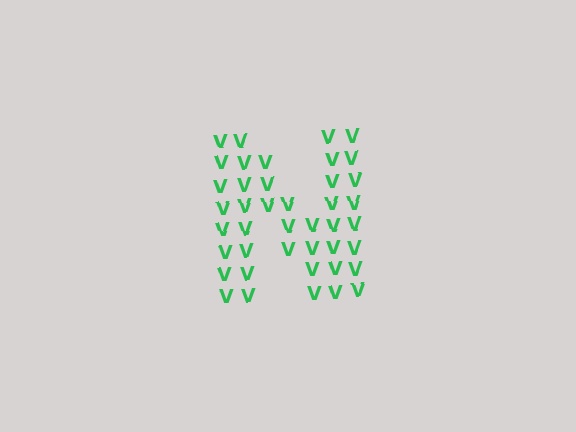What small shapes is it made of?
It is made of small letter V's.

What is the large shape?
The large shape is the letter N.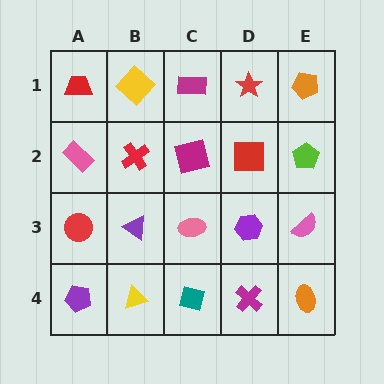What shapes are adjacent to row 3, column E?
A lime pentagon (row 2, column E), an orange ellipse (row 4, column E), a purple hexagon (row 3, column D).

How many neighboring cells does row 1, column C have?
3.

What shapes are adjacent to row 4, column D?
A purple hexagon (row 3, column D), a teal square (row 4, column C), an orange ellipse (row 4, column E).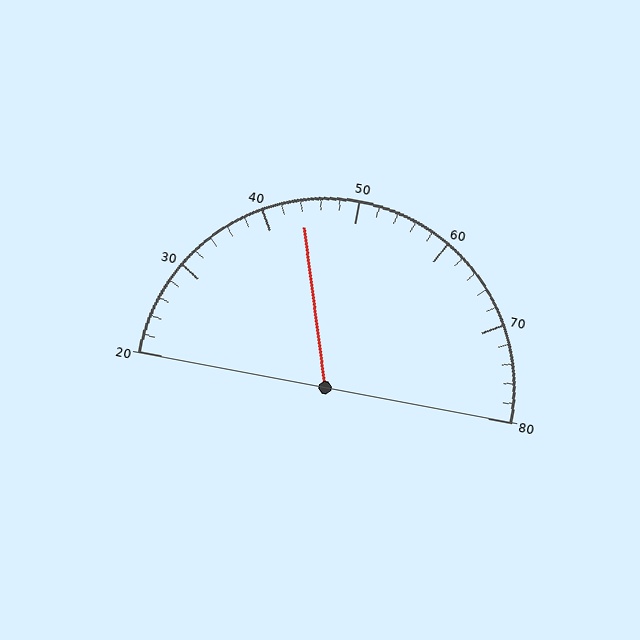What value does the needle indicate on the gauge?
The needle indicates approximately 44.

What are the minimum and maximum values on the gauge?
The gauge ranges from 20 to 80.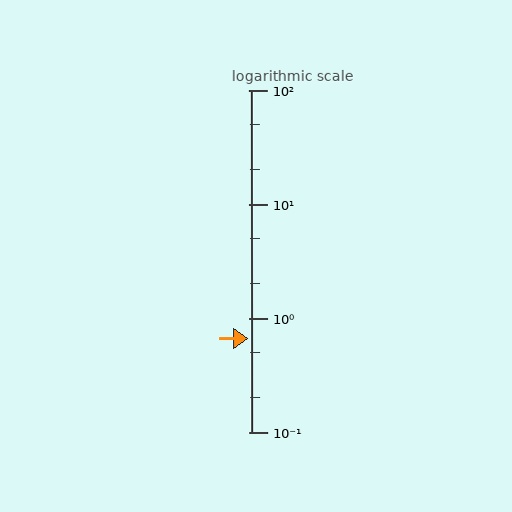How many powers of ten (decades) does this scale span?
The scale spans 3 decades, from 0.1 to 100.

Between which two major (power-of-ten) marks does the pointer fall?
The pointer is between 0.1 and 1.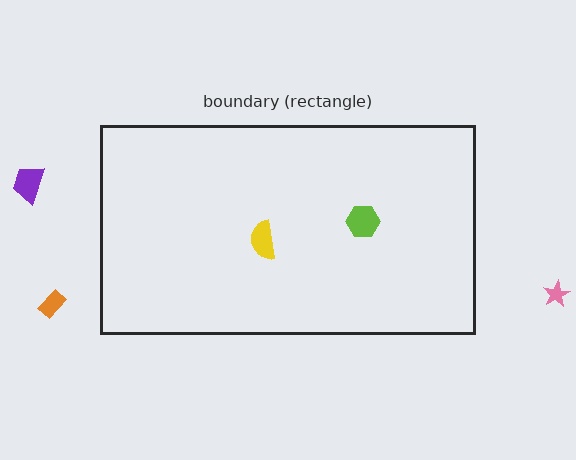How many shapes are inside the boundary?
2 inside, 3 outside.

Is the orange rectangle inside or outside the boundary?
Outside.